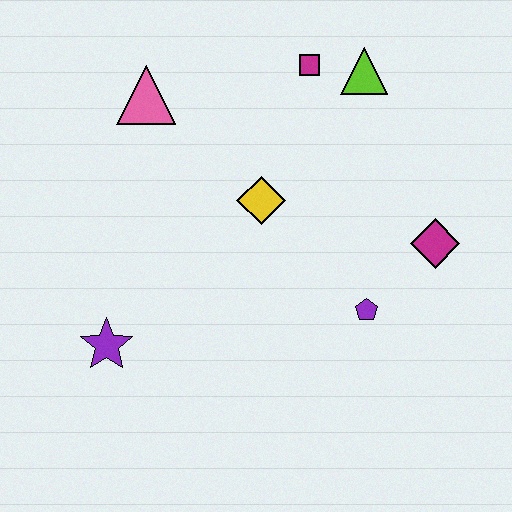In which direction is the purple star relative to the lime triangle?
The purple star is below the lime triangle.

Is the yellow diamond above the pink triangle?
No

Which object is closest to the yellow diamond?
The magenta square is closest to the yellow diamond.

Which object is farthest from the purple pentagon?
The pink triangle is farthest from the purple pentagon.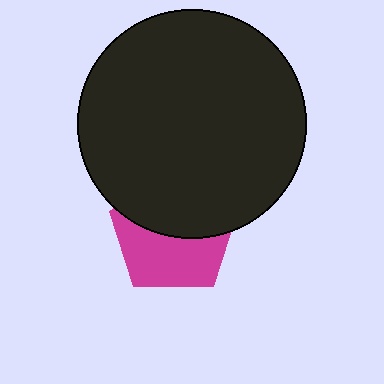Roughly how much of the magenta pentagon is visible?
About half of it is visible (roughly 50%).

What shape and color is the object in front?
The object in front is a black circle.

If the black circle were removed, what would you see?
You would see the complete magenta pentagon.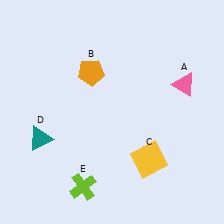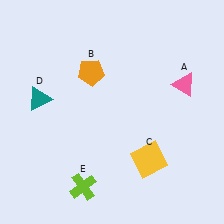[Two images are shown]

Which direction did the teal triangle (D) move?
The teal triangle (D) moved up.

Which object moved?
The teal triangle (D) moved up.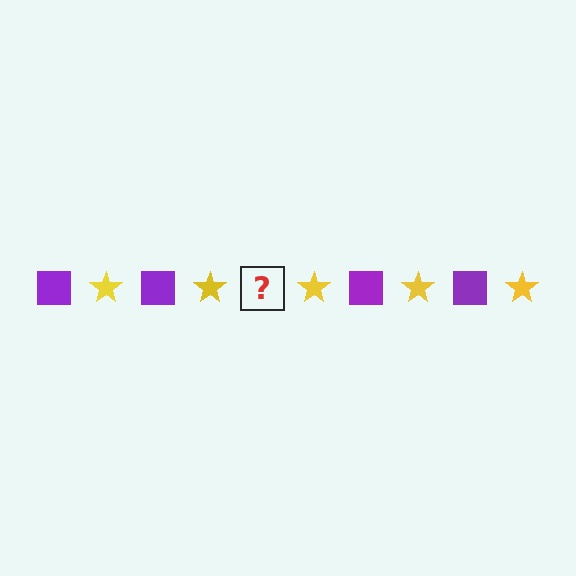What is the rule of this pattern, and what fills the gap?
The rule is that the pattern alternates between purple square and yellow star. The gap should be filled with a purple square.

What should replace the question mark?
The question mark should be replaced with a purple square.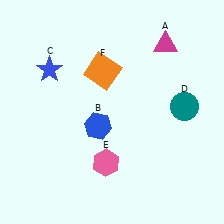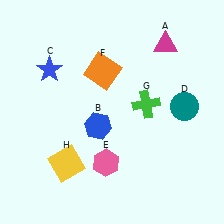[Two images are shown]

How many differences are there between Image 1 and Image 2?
There are 2 differences between the two images.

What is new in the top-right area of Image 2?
A green cross (G) was added in the top-right area of Image 2.